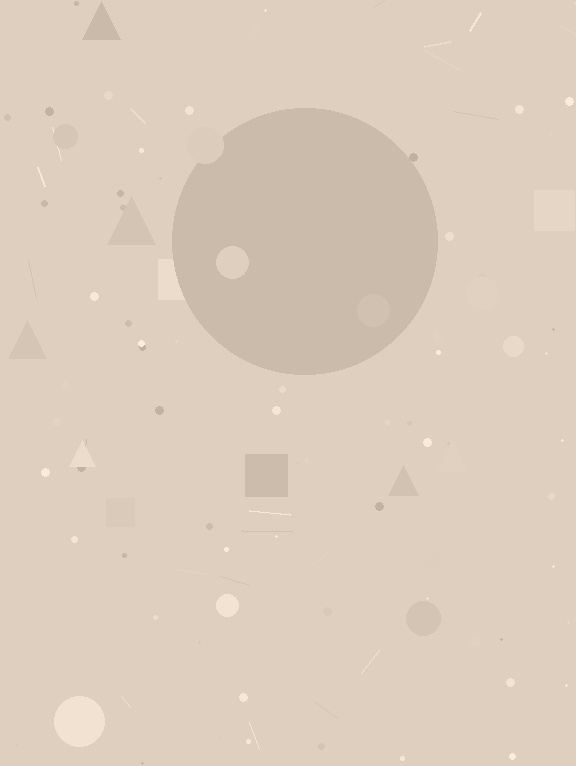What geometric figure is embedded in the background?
A circle is embedded in the background.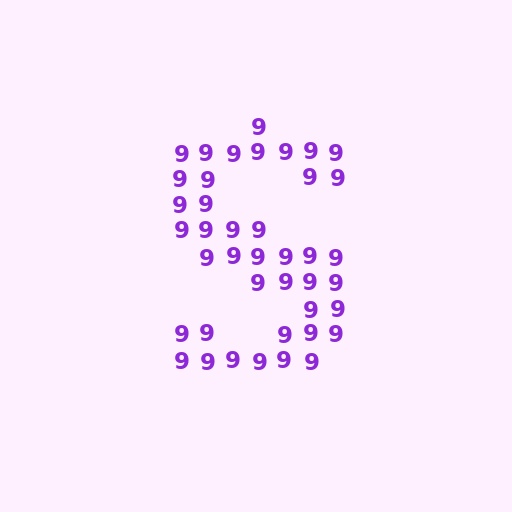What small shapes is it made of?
It is made of small digit 9's.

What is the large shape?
The large shape is the letter S.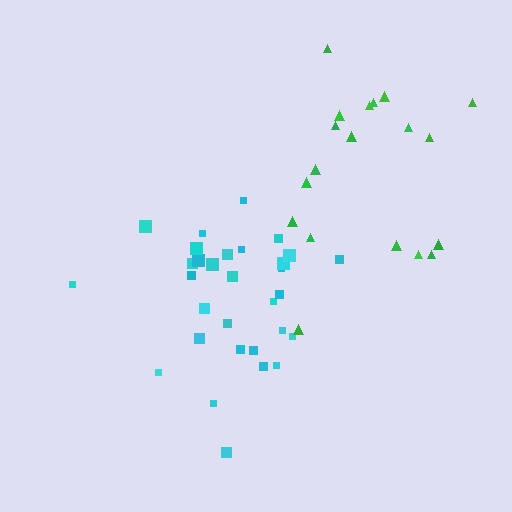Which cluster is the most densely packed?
Cyan.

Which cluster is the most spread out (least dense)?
Green.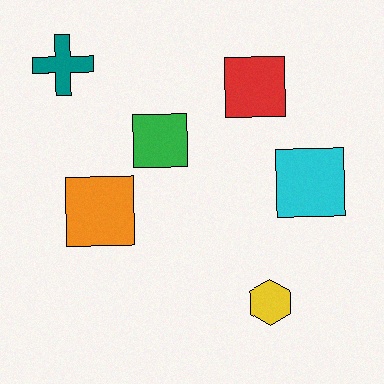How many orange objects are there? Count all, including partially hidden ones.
There is 1 orange object.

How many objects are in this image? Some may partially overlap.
There are 6 objects.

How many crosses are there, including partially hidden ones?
There is 1 cross.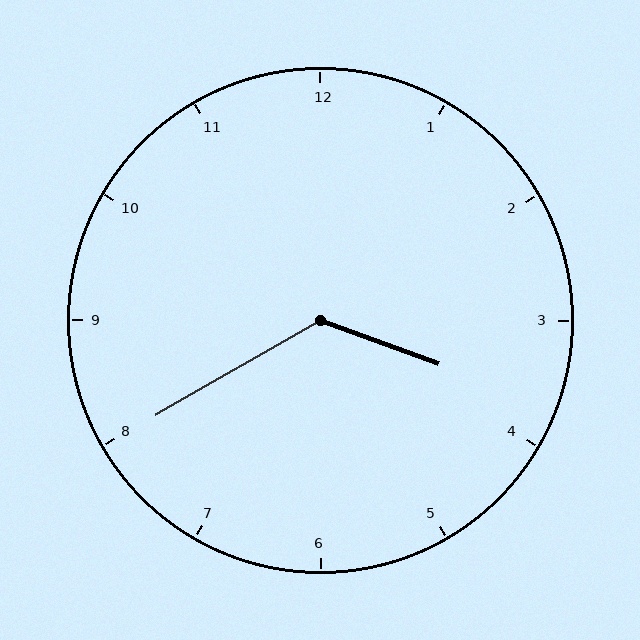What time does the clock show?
3:40.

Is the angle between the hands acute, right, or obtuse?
It is obtuse.